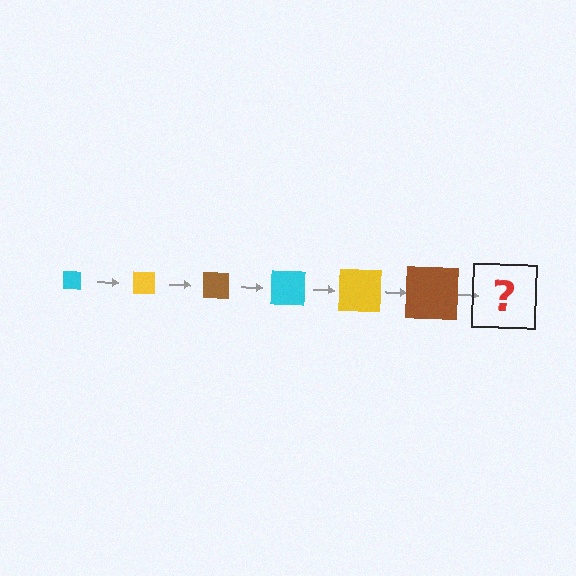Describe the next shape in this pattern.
It should be a cyan square, larger than the previous one.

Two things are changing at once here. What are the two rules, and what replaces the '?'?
The two rules are that the square grows larger each step and the color cycles through cyan, yellow, and brown. The '?' should be a cyan square, larger than the previous one.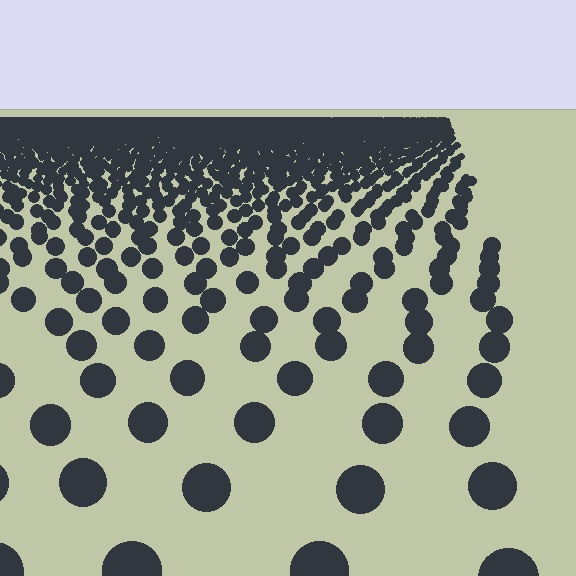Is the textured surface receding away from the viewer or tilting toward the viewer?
The surface is receding away from the viewer. Texture elements get smaller and denser toward the top.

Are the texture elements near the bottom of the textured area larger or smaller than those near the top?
Larger. Near the bottom, elements are closer to the viewer and appear at a bigger on-screen size.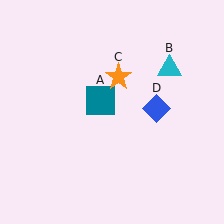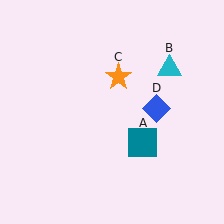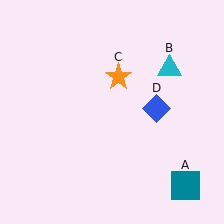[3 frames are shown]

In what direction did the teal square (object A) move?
The teal square (object A) moved down and to the right.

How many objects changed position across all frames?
1 object changed position: teal square (object A).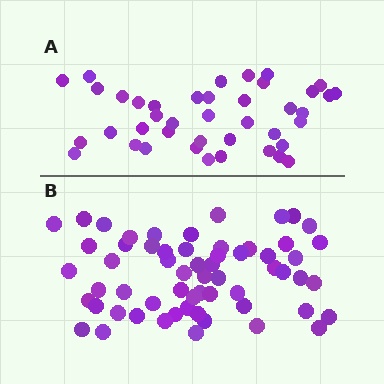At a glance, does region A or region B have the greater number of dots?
Region B (the bottom region) has more dots.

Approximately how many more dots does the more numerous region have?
Region B has approximately 20 more dots than region A.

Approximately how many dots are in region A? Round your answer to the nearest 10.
About 40 dots. (The exact count is 41, which rounds to 40.)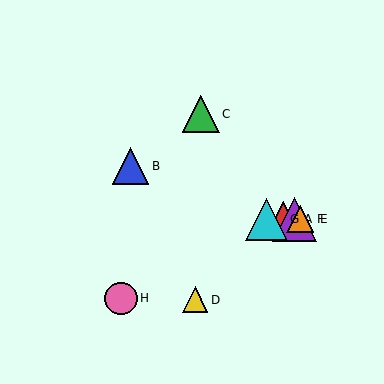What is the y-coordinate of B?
Object B is at y≈166.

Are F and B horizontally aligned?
No, F is at y≈219 and B is at y≈166.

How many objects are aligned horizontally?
4 objects (A, E, F, G) are aligned horizontally.